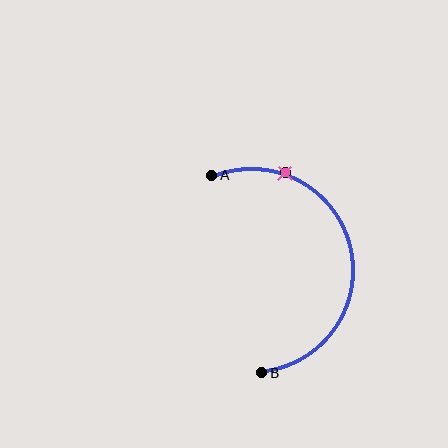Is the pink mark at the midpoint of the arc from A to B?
No. The pink mark lies on the arc but is closer to endpoint A. The arc midpoint would be at the point on the curve equidistant along the arc from both A and B.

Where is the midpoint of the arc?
The arc midpoint is the point on the curve farthest from the straight line joining A and B. It sits to the right of that line.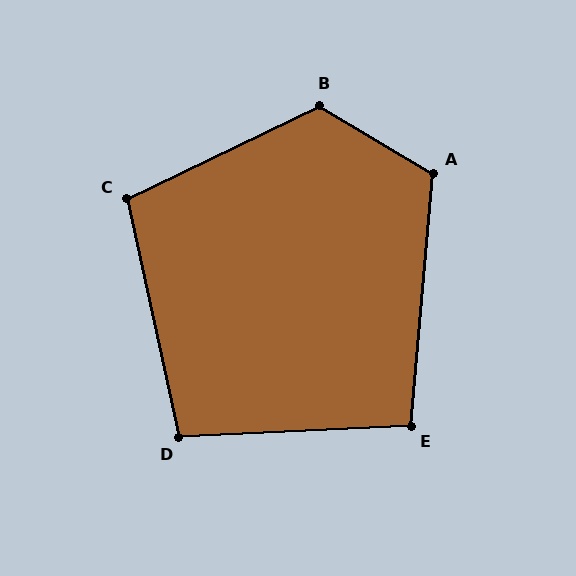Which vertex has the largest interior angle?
B, at approximately 124 degrees.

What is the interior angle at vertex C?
Approximately 103 degrees (obtuse).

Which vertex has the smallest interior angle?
E, at approximately 98 degrees.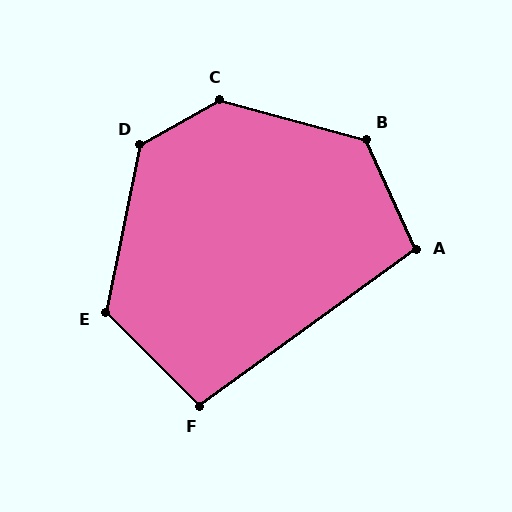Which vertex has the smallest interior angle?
F, at approximately 99 degrees.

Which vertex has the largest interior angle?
C, at approximately 135 degrees.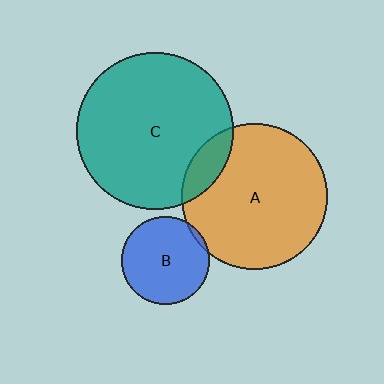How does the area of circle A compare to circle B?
Approximately 2.7 times.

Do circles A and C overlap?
Yes.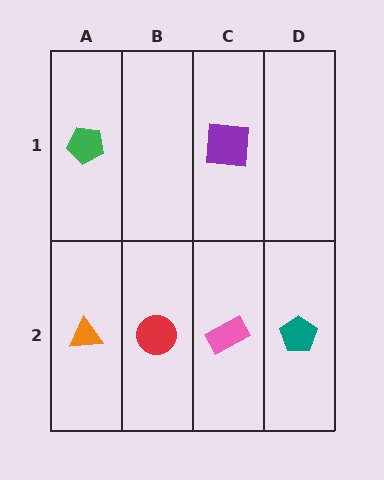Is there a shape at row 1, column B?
No, that cell is empty.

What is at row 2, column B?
A red circle.